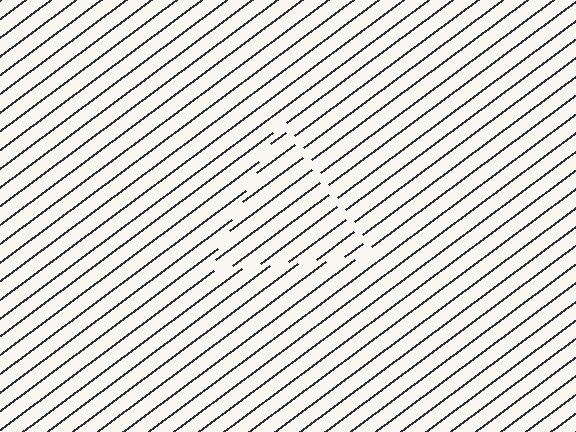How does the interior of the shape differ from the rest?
The interior of the shape contains the same grating, shifted by half a period — the contour is defined by the phase discontinuity where line-ends from the inner and outer gratings abut.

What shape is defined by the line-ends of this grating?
An illusory triangle. The interior of the shape contains the same grating, shifted by half a period — the contour is defined by the phase discontinuity where line-ends from the inner and outer gratings abut.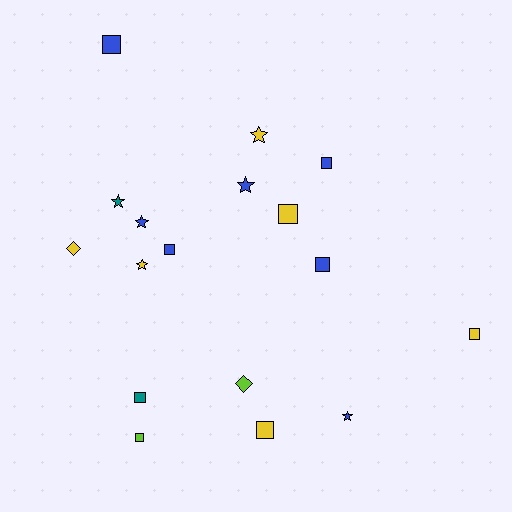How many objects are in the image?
There are 17 objects.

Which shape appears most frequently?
Square, with 9 objects.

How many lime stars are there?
There are no lime stars.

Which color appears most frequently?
Blue, with 7 objects.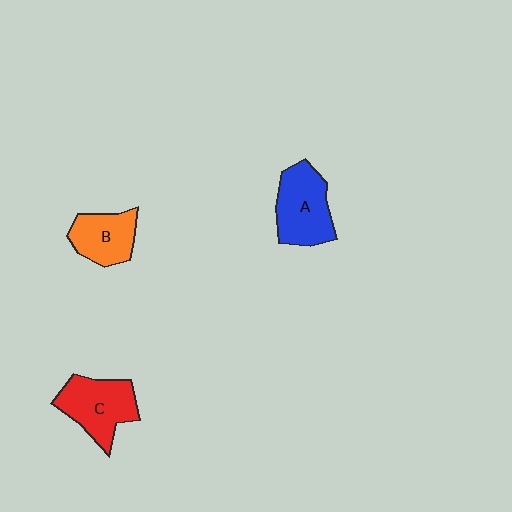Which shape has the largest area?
Shape A (blue).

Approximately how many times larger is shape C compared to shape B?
Approximately 1.3 times.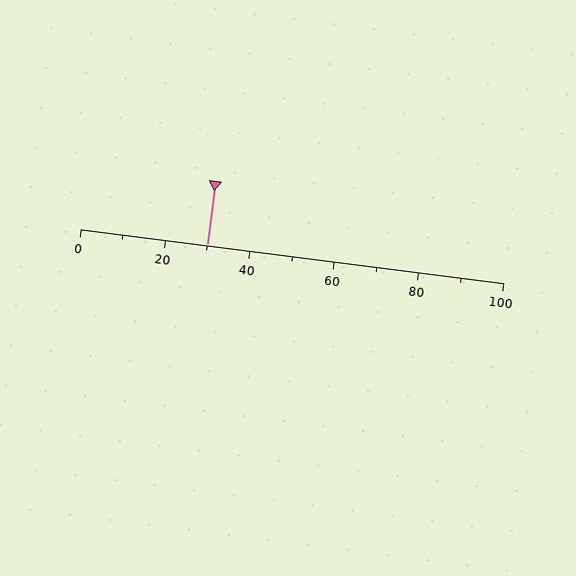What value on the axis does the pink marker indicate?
The marker indicates approximately 30.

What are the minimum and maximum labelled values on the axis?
The axis runs from 0 to 100.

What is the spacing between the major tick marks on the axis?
The major ticks are spaced 20 apart.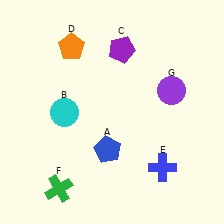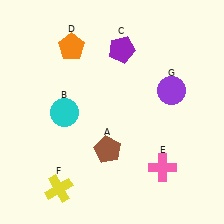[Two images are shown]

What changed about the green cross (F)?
In Image 1, F is green. In Image 2, it changed to yellow.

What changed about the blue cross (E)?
In Image 1, E is blue. In Image 2, it changed to pink.